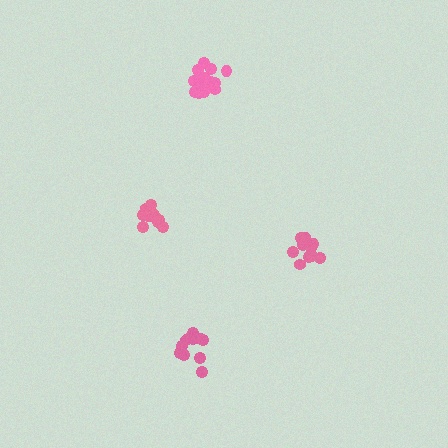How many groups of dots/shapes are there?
There are 4 groups.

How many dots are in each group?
Group 1: 10 dots, Group 2: 12 dots, Group 3: 11 dots, Group 4: 15 dots (48 total).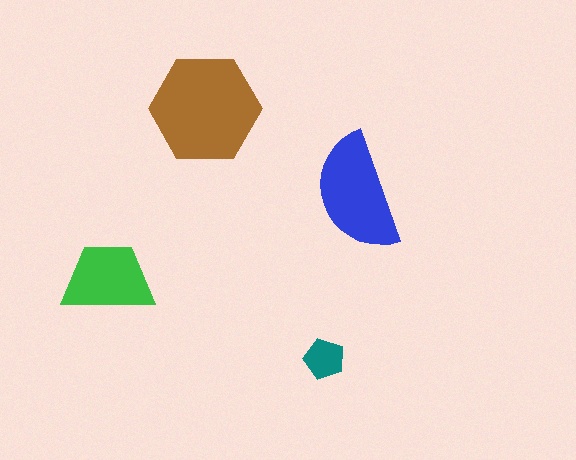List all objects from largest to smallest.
The brown hexagon, the blue semicircle, the green trapezoid, the teal pentagon.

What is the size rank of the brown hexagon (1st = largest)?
1st.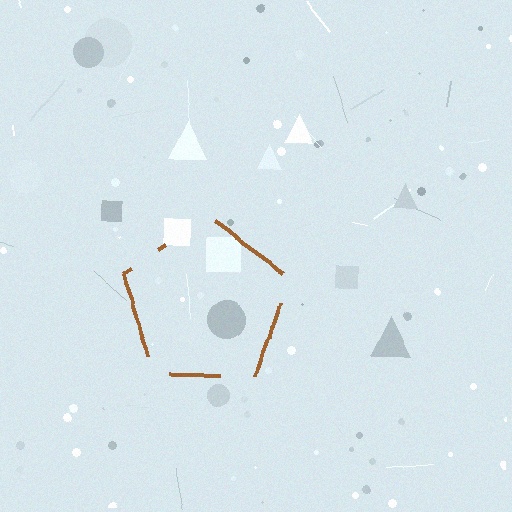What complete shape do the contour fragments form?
The contour fragments form a pentagon.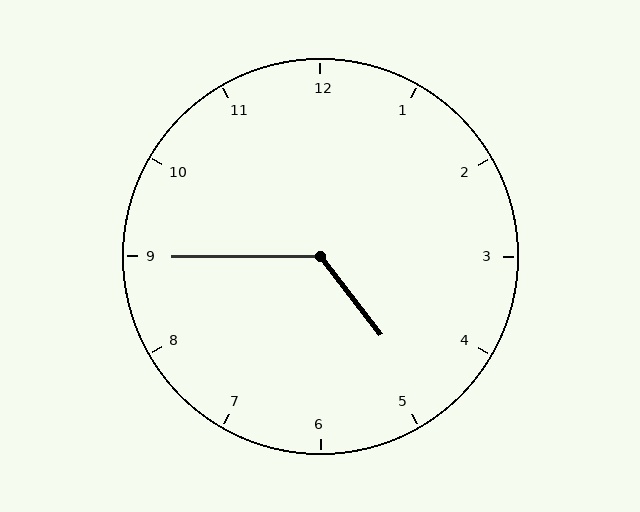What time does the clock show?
4:45.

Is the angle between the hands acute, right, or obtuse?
It is obtuse.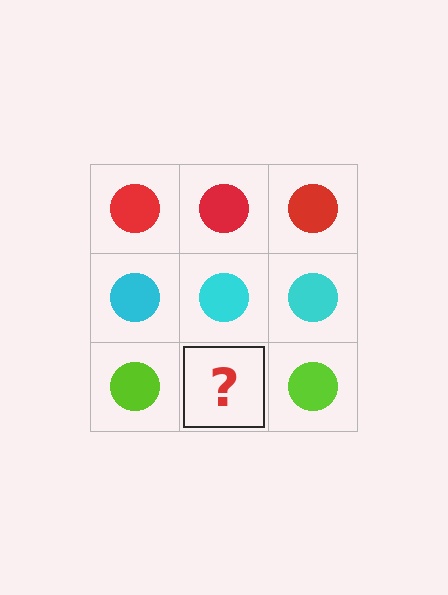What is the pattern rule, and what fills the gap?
The rule is that each row has a consistent color. The gap should be filled with a lime circle.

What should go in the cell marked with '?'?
The missing cell should contain a lime circle.